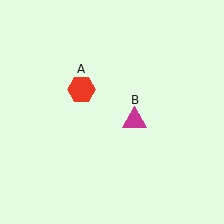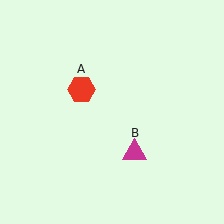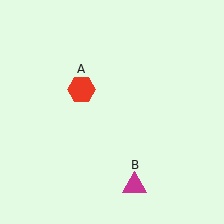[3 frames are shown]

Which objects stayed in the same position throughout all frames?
Red hexagon (object A) remained stationary.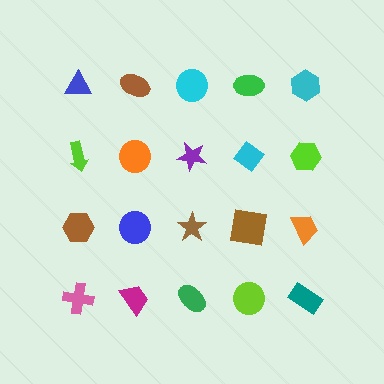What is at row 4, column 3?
A green ellipse.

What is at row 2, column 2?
An orange circle.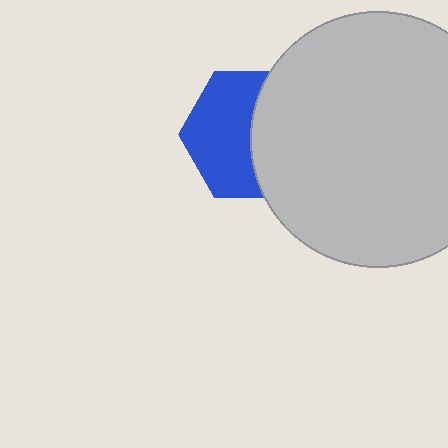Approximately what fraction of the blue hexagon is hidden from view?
Roughly 46% of the blue hexagon is hidden behind the light gray circle.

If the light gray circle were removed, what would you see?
You would see the complete blue hexagon.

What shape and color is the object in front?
The object in front is a light gray circle.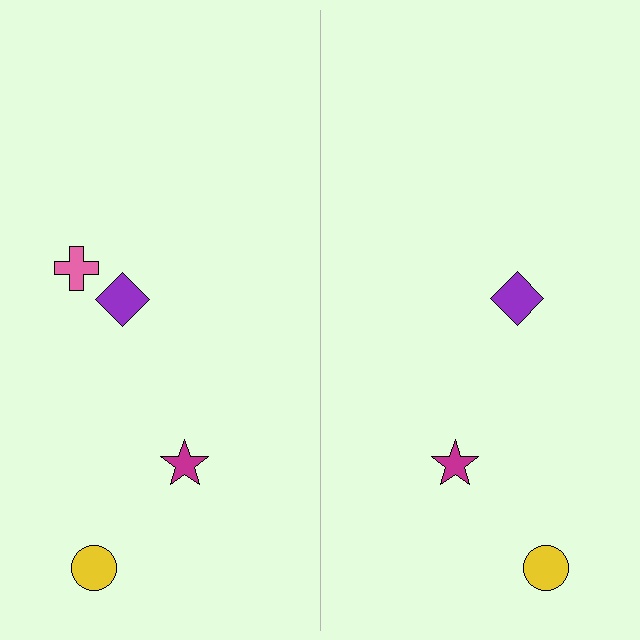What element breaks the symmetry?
A pink cross is missing from the right side.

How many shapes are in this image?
There are 7 shapes in this image.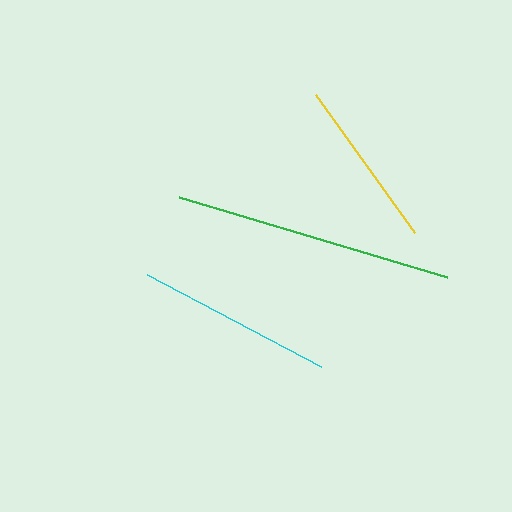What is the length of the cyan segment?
The cyan segment is approximately 196 pixels long.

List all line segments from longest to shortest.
From longest to shortest: green, cyan, yellow.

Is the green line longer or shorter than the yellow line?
The green line is longer than the yellow line.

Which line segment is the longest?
The green line is the longest at approximately 279 pixels.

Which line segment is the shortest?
The yellow line is the shortest at approximately 170 pixels.